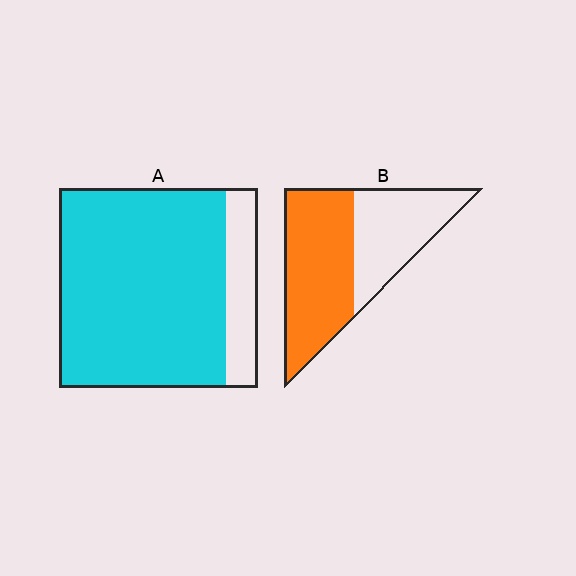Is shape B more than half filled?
Yes.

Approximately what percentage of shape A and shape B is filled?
A is approximately 85% and B is approximately 60%.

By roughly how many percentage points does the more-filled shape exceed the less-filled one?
By roughly 25 percentage points (A over B).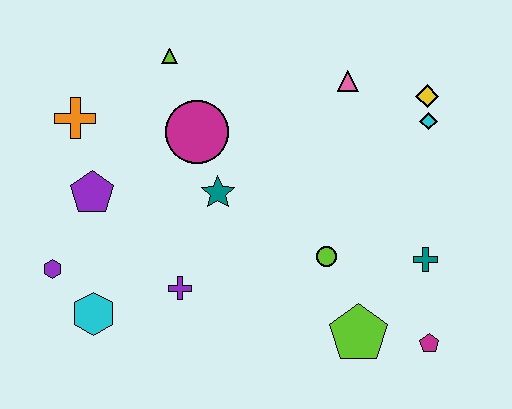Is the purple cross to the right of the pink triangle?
No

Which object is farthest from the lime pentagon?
The orange cross is farthest from the lime pentagon.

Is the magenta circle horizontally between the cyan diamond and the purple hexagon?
Yes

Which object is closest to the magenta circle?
The teal star is closest to the magenta circle.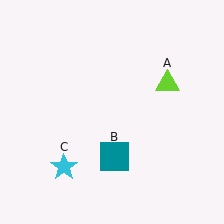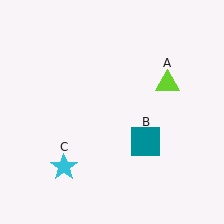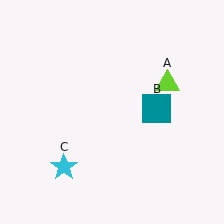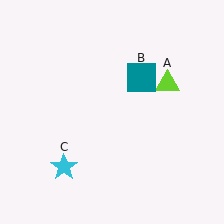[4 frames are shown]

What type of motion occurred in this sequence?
The teal square (object B) rotated counterclockwise around the center of the scene.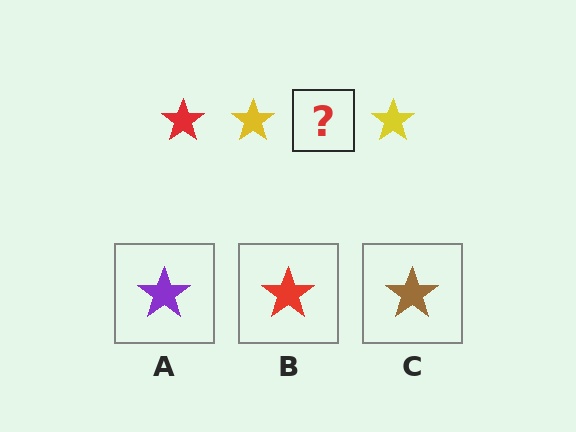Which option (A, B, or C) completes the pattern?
B.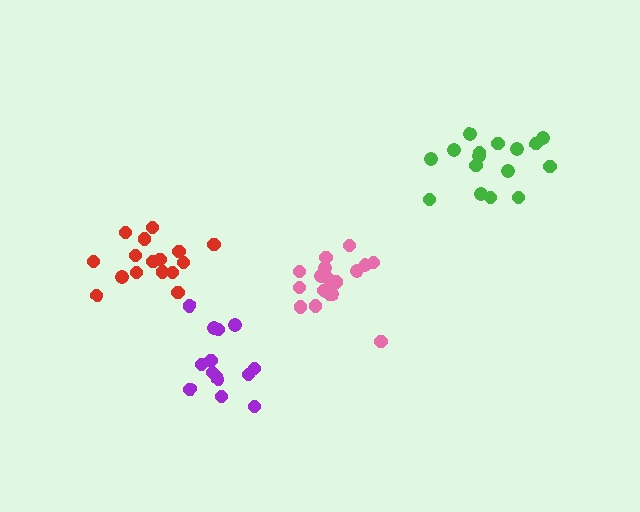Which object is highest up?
The green cluster is topmost.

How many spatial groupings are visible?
There are 4 spatial groupings.